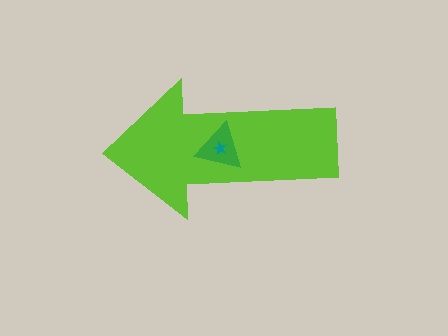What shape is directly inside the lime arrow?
The green triangle.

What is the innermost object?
The teal star.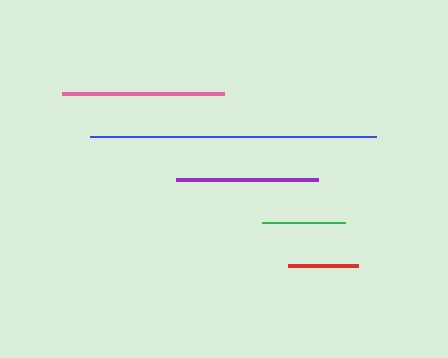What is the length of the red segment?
The red segment is approximately 70 pixels long.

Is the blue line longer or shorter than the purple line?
The blue line is longer than the purple line.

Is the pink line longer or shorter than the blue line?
The blue line is longer than the pink line.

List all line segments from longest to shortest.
From longest to shortest: blue, pink, purple, green, red.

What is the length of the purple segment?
The purple segment is approximately 142 pixels long.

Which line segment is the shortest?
The red line is the shortest at approximately 70 pixels.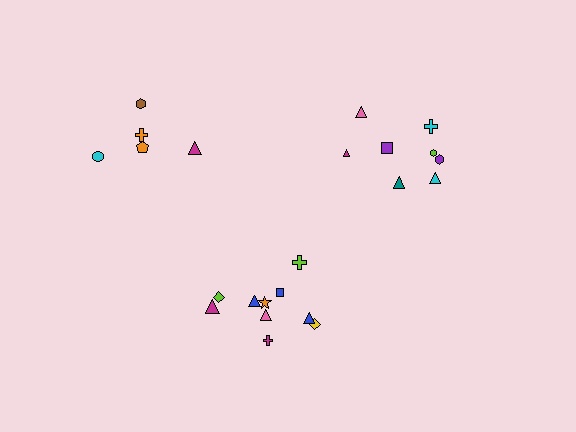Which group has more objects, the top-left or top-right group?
The top-right group.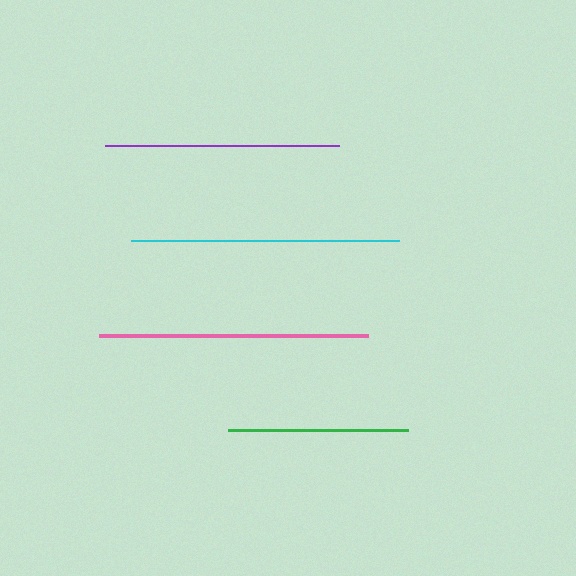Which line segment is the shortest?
The green line is the shortest at approximately 180 pixels.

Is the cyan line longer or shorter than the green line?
The cyan line is longer than the green line.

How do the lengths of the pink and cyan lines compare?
The pink and cyan lines are approximately the same length.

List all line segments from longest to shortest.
From longest to shortest: pink, cyan, purple, green.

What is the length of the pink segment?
The pink segment is approximately 270 pixels long.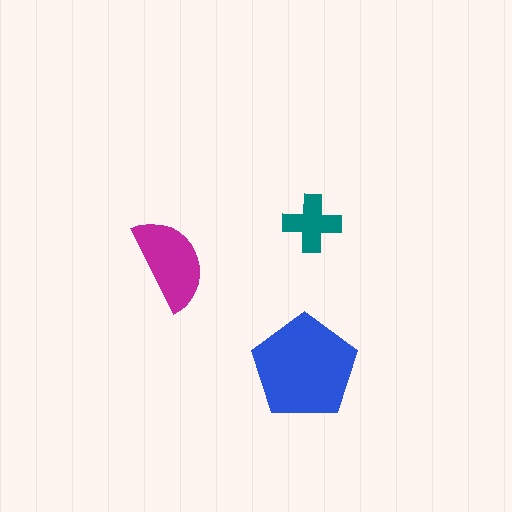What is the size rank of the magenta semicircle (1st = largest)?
2nd.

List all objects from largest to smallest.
The blue pentagon, the magenta semicircle, the teal cross.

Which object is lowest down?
The blue pentagon is bottommost.